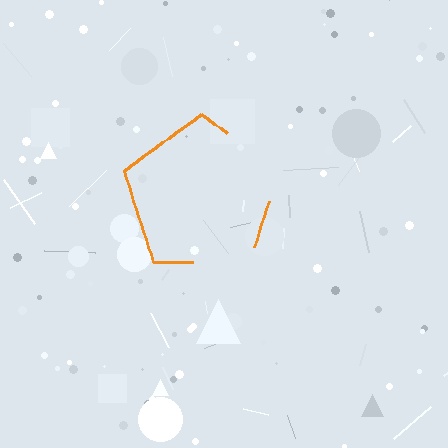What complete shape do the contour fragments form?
The contour fragments form a pentagon.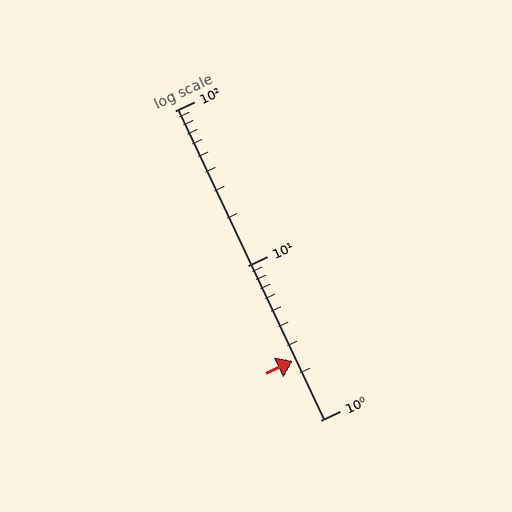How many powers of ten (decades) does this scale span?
The scale spans 2 decades, from 1 to 100.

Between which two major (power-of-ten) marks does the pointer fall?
The pointer is between 1 and 10.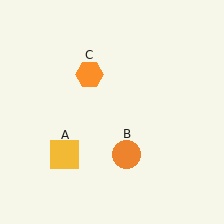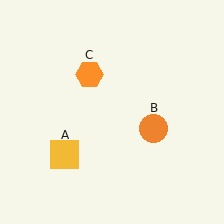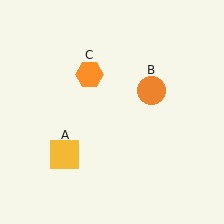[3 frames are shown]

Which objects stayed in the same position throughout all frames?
Yellow square (object A) and orange hexagon (object C) remained stationary.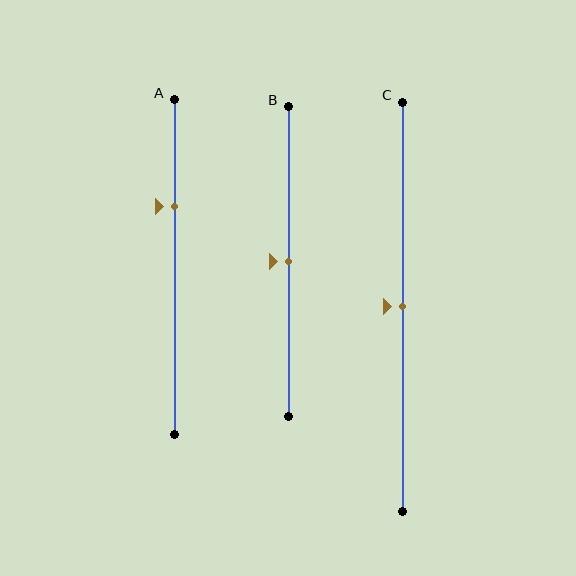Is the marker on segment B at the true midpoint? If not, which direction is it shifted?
Yes, the marker on segment B is at the true midpoint.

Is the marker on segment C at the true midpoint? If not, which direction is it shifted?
Yes, the marker on segment C is at the true midpoint.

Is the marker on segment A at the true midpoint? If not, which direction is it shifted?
No, the marker on segment A is shifted upward by about 18% of the segment length.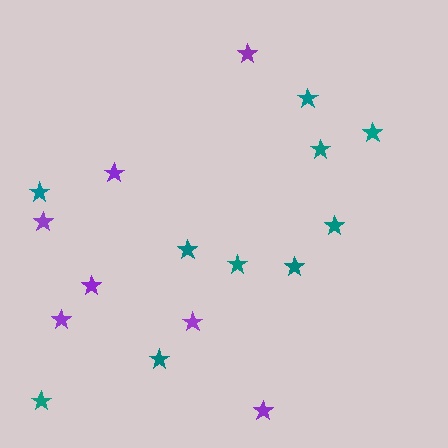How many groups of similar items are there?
There are 2 groups: one group of teal stars (10) and one group of purple stars (7).